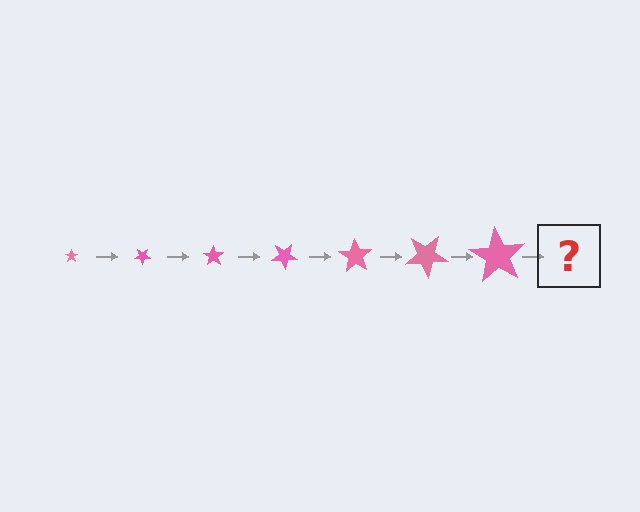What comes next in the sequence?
The next element should be a star, larger than the previous one and rotated 245 degrees from the start.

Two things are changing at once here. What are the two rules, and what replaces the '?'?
The two rules are that the star grows larger each step and it rotates 35 degrees each step. The '?' should be a star, larger than the previous one and rotated 245 degrees from the start.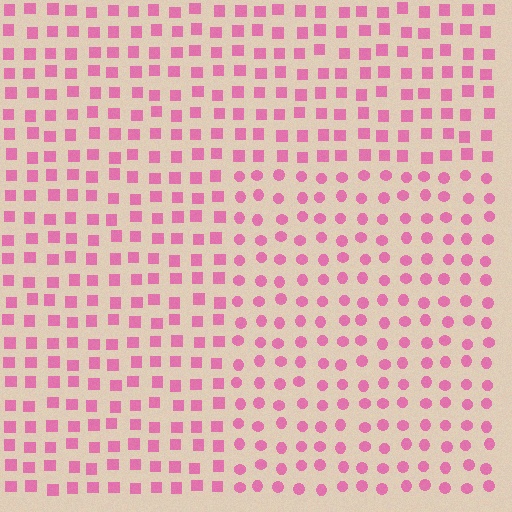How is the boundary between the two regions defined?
The boundary is defined by a change in element shape: circles inside vs. squares outside. All elements share the same color and spacing.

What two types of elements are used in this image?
The image uses circles inside the rectangle region and squares outside it.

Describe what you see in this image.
The image is filled with small pink elements arranged in a uniform grid. A rectangle-shaped region contains circles, while the surrounding area contains squares. The boundary is defined purely by the change in element shape.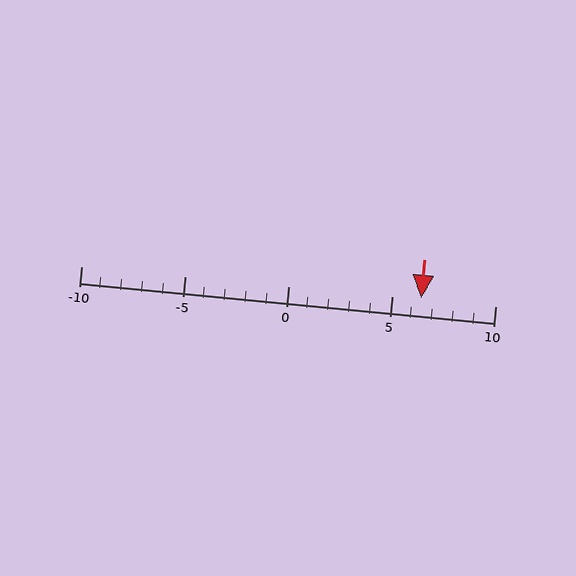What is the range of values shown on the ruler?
The ruler shows values from -10 to 10.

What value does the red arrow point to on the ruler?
The red arrow points to approximately 6.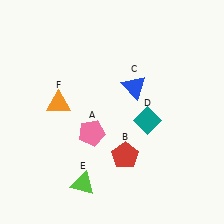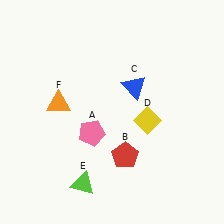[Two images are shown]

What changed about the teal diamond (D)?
In Image 1, D is teal. In Image 2, it changed to yellow.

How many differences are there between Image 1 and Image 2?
There is 1 difference between the two images.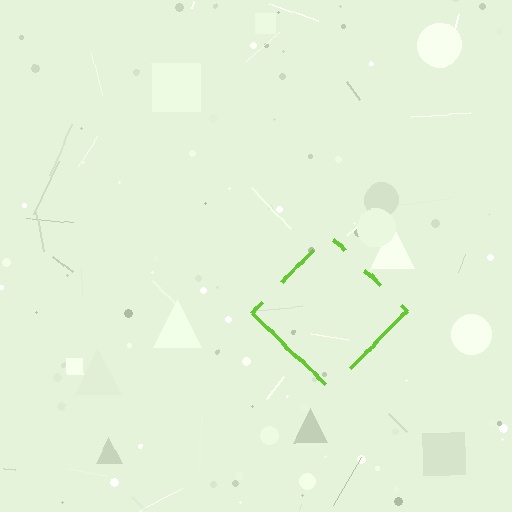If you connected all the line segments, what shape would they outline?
They would outline a diamond.